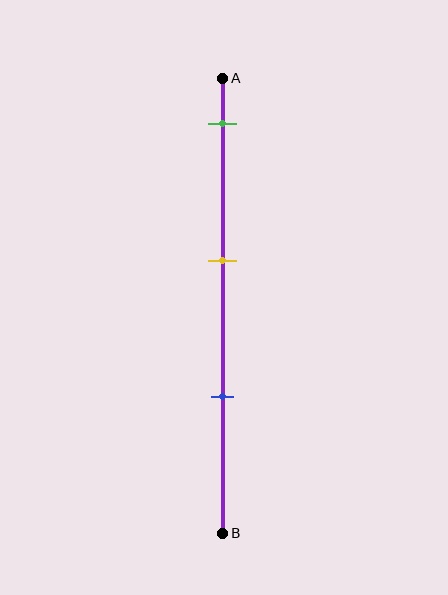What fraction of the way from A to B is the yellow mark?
The yellow mark is approximately 40% (0.4) of the way from A to B.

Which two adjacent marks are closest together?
The yellow and blue marks are the closest adjacent pair.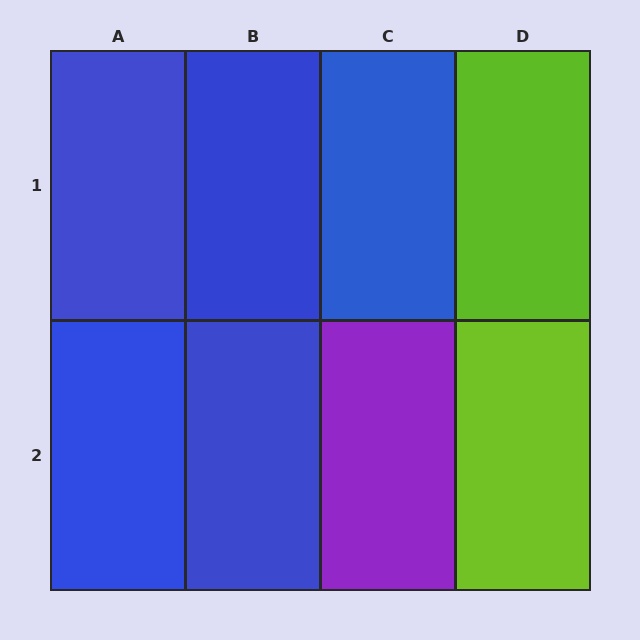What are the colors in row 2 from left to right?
Blue, blue, purple, lime.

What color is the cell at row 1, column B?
Blue.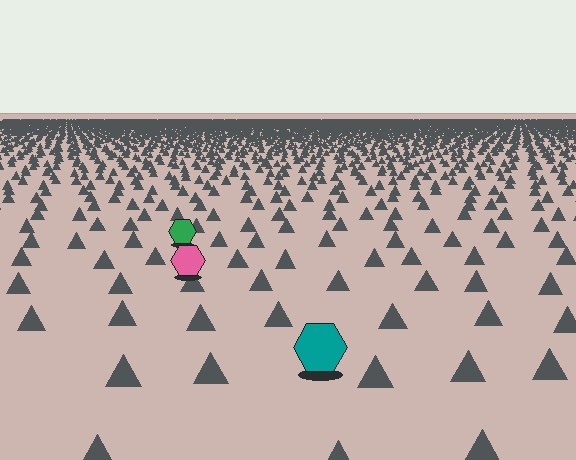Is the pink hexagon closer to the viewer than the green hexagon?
Yes. The pink hexagon is closer — you can tell from the texture gradient: the ground texture is coarser near it.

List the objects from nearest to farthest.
From nearest to farthest: the teal hexagon, the pink hexagon, the green hexagon.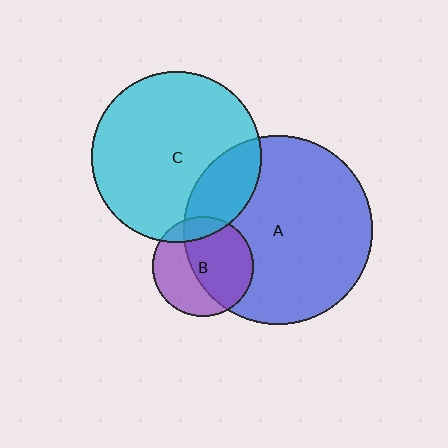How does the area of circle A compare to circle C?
Approximately 1.2 times.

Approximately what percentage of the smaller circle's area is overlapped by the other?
Approximately 15%.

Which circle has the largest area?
Circle A (blue).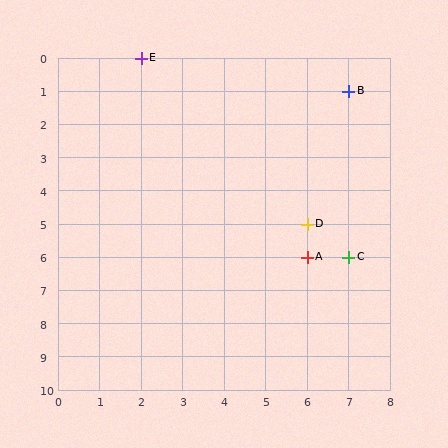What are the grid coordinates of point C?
Point C is at grid coordinates (7, 6).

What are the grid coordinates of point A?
Point A is at grid coordinates (6, 6).